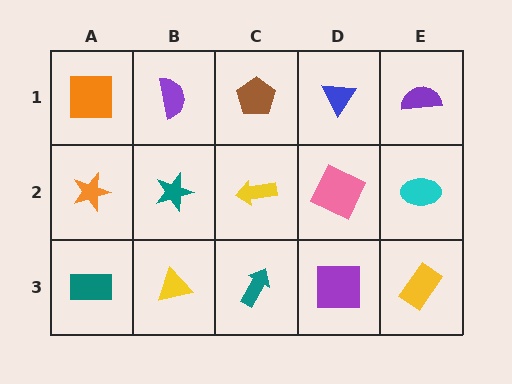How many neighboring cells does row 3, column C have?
3.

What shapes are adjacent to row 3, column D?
A pink square (row 2, column D), a teal arrow (row 3, column C), a yellow rectangle (row 3, column E).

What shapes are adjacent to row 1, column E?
A cyan ellipse (row 2, column E), a blue triangle (row 1, column D).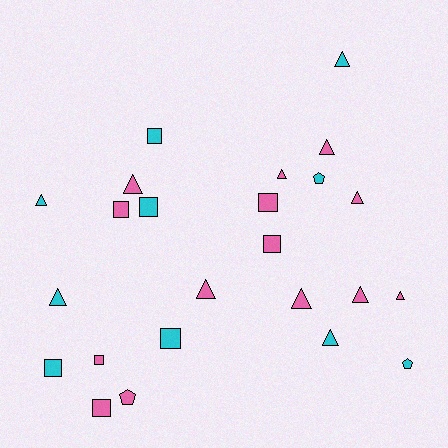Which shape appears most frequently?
Triangle, with 12 objects.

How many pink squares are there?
There are 5 pink squares.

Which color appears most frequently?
Pink, with 14 objects.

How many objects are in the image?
There are 24 objects.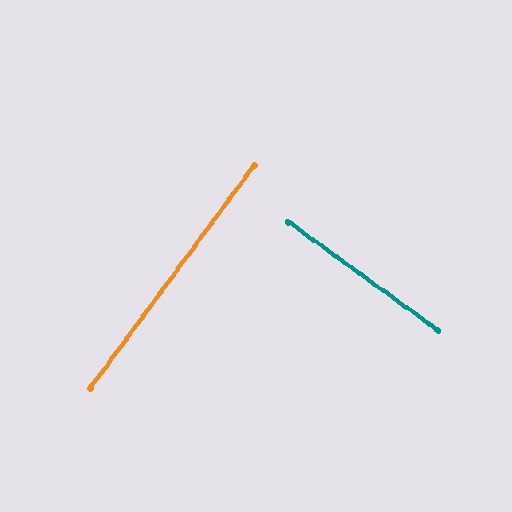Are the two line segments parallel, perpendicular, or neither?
Perpendicular — they meet at approximately 90°.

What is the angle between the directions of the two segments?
Approximately 90 degrees.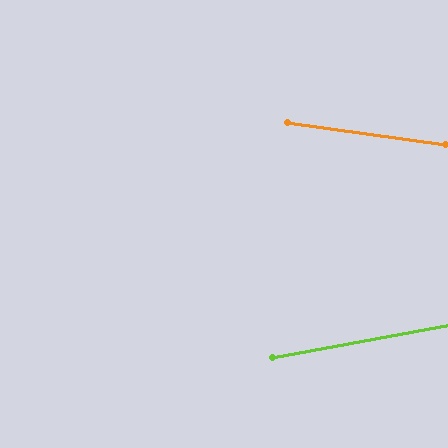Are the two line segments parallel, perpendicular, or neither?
Neither parallel nor perpendicular — they differ by about 18°.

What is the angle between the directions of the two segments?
Approximately 18 degrees.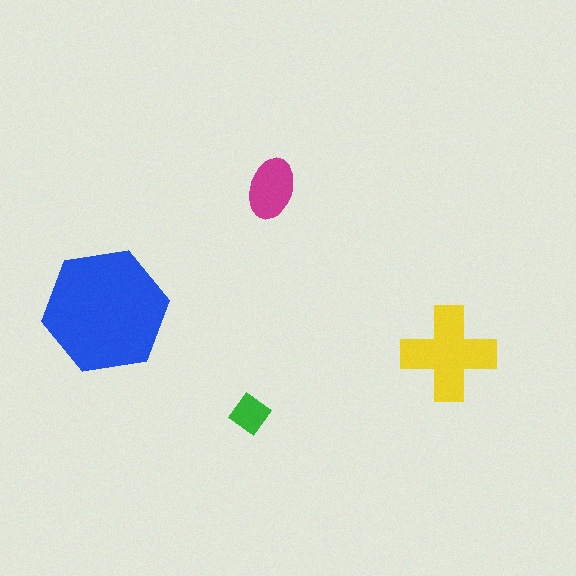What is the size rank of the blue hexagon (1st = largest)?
1st.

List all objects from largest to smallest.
The blue hexagon, the yellow cross, the magenta ellipse, the green diamond.